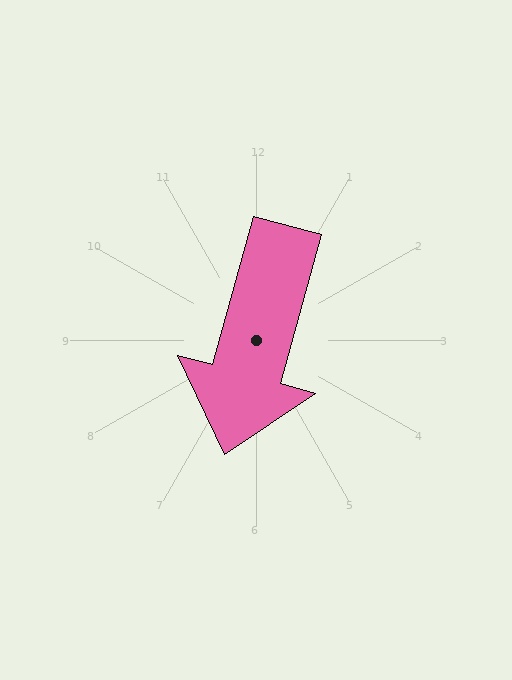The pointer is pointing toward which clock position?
Roughly 7 o'clock.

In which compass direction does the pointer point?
South.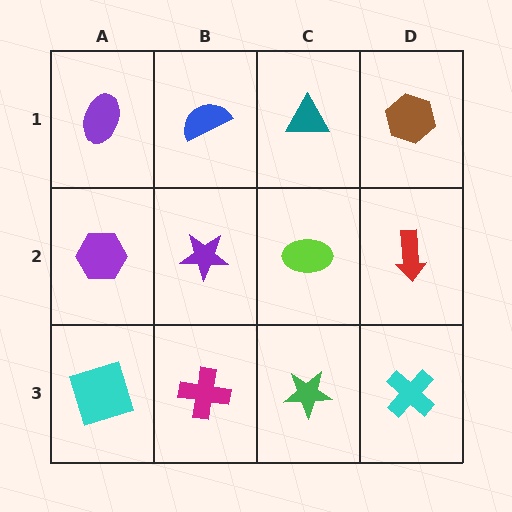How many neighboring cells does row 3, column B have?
3.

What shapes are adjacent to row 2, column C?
A teal triangle (row 1, column C), a green star (row 3, column C), a purple star (row 2, column B), a red arrow (row 2, column D).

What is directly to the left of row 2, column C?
A purple star.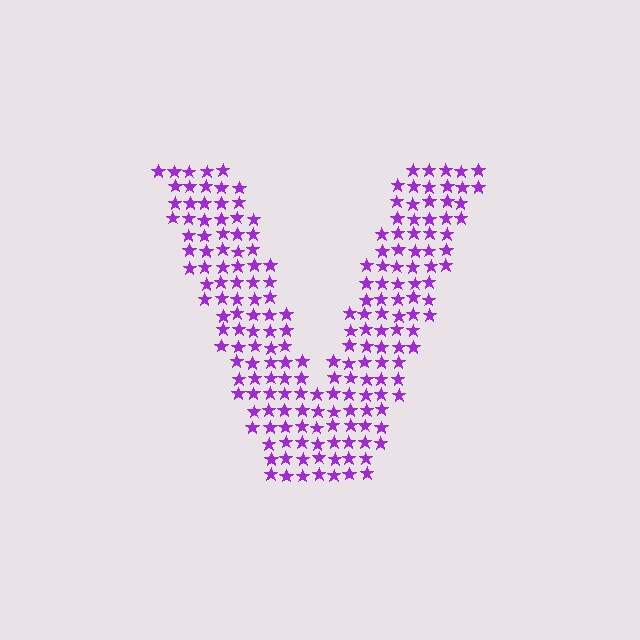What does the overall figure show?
The overall figure shows the letter V.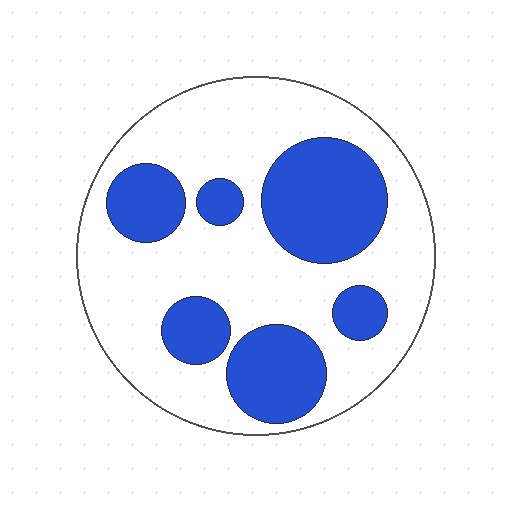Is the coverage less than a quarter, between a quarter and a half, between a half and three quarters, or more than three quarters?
Between a quarter and a half.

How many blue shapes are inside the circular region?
6.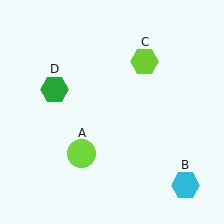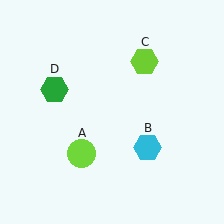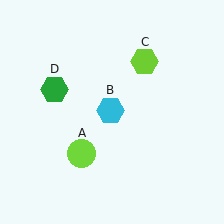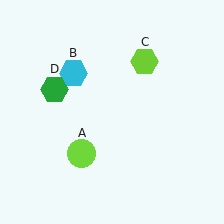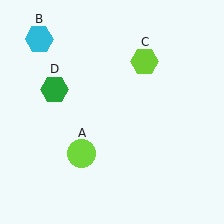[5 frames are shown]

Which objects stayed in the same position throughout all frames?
Lime circle (object A) and lime hexagon (object C) and green hexagon (object D) remained stationary.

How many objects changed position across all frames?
1 object changed position: cyan hexagon (object B).